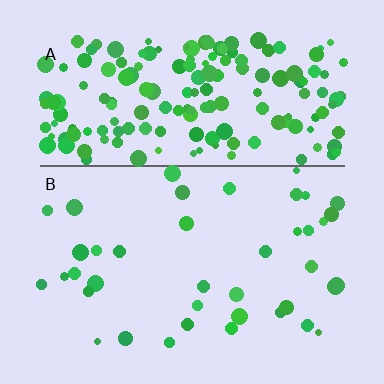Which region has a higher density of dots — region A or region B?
A (the top).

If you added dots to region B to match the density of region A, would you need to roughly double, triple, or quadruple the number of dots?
Approximately quadruple.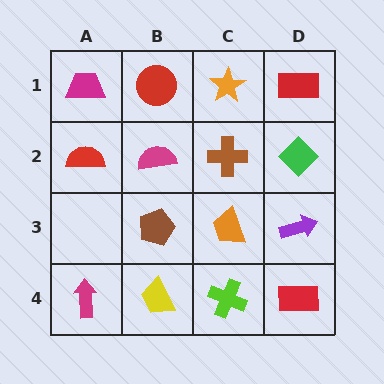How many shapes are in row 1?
4 shapes.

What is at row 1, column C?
An orange star.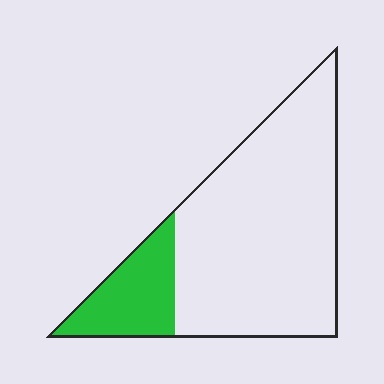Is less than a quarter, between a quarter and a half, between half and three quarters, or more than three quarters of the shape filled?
Less than a quarter.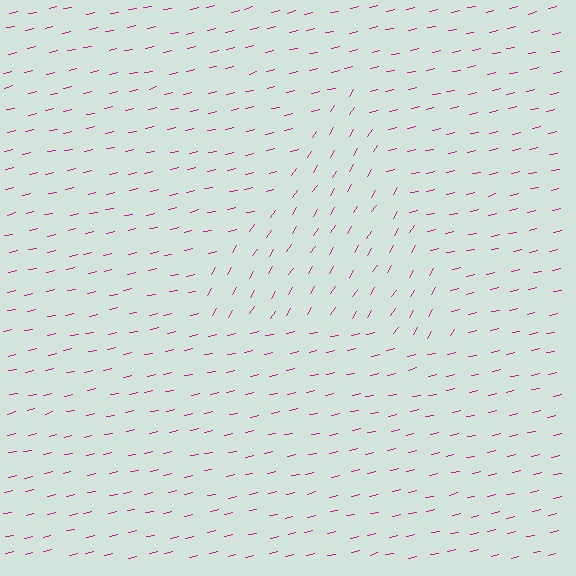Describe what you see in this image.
The image is filled with small magenta line segments. A triangle region in the image has lines oriented differently from the surrounding lines, creating a visible texture boundary.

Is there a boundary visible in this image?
Yes, there is a texture boundary formed by a change in line orientation.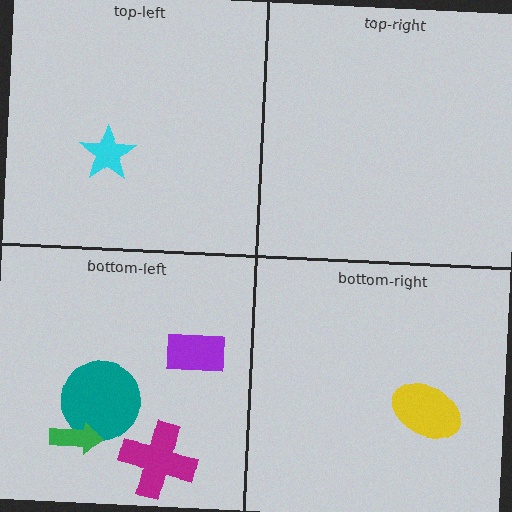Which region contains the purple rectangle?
The bottom-left region.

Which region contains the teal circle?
The bottom-left region.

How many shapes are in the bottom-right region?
1.